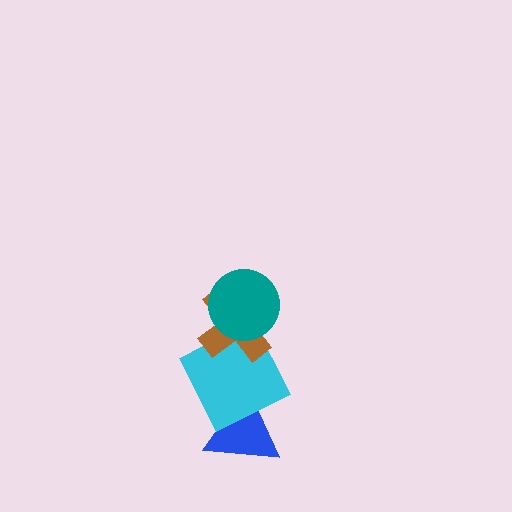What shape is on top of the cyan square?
The brown cross is on top of the cyan square.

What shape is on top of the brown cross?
The teal circle is on top of the brown cross.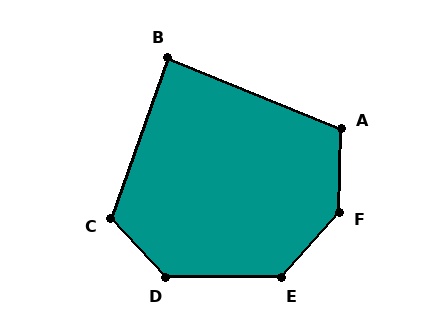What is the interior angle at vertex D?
Approximately 133 degrees (obtuse).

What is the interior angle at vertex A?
Approximately 111 degrees (obtuse).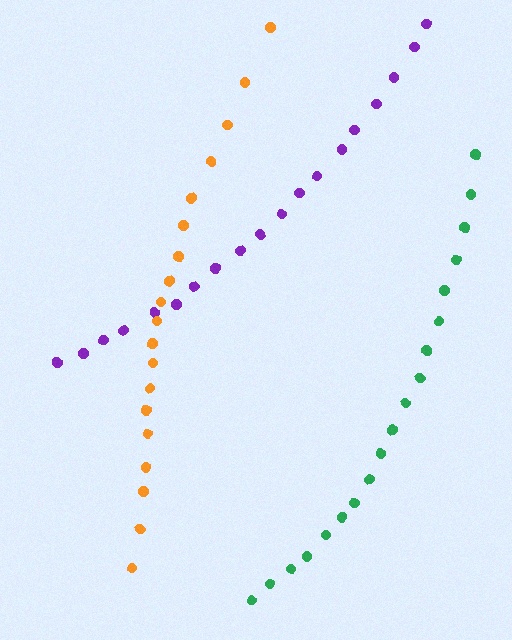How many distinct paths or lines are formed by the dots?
There are 3 distinct paths.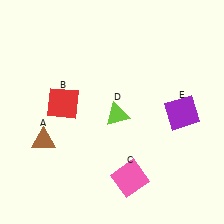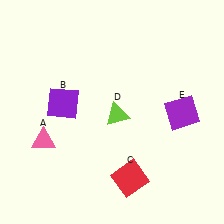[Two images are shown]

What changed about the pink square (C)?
In Image 1, C is pink. In Image 2, it changed to red.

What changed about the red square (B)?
In Image 1, B is red. In Image 2, it changed to purple.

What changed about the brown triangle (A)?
In Image 1, A is brown. In Image 2, it changed to pink.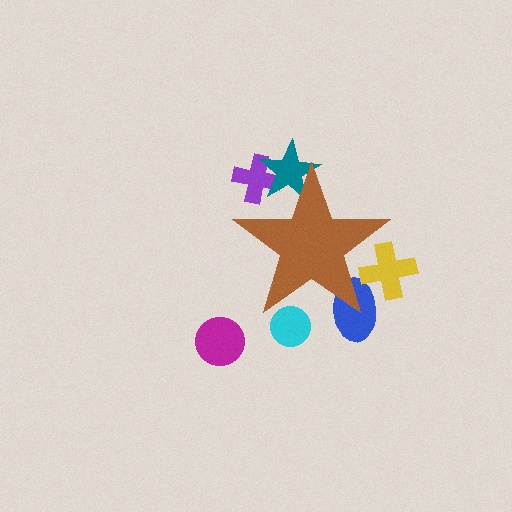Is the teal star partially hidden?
Yes, the teal star is partially hidden behind the brown star.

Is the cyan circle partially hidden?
Yes, the cyan circle is partially hidden behind the brown star.